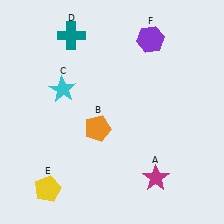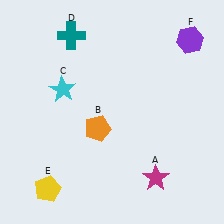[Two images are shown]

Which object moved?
The purple hexagon (F) moved right.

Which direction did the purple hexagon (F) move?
The purple hexagon (F) moved right.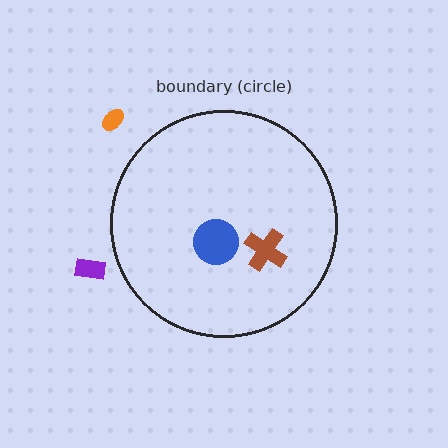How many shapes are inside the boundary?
2 inside, 2 outside.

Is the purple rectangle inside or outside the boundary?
Outside.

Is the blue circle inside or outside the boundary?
Inside.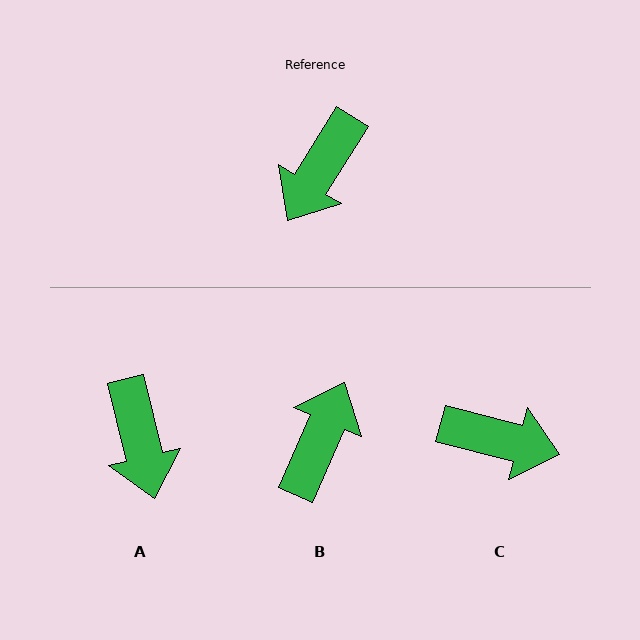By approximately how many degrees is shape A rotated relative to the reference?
Approximately 46 degrees counter-clockwise.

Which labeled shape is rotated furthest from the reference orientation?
B, about 172 degrees away.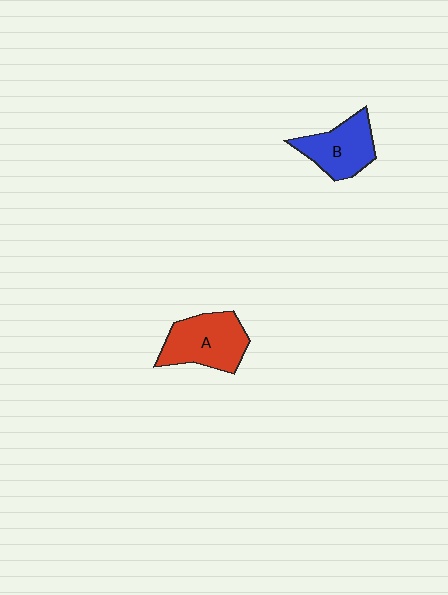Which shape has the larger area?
Shape A (red).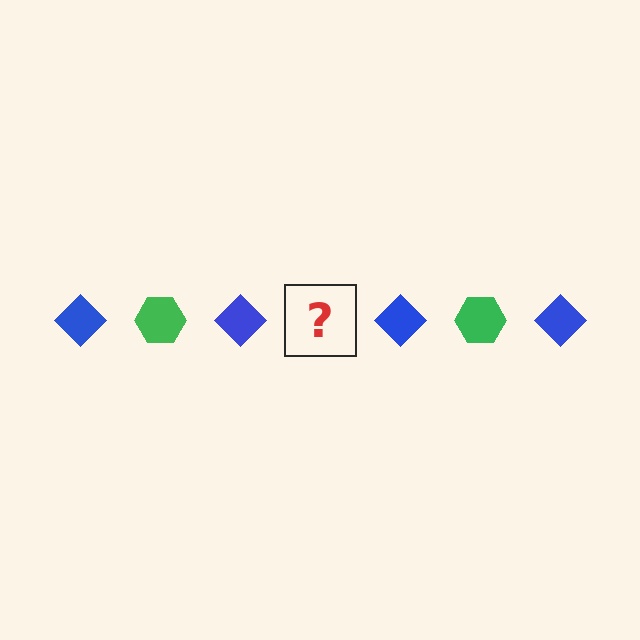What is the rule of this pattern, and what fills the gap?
The rule is that the pattern alternates between blue diamond and green hexagon. The gap should be filled with a green hexagon.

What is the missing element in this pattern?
The missing element is a green hexagon.